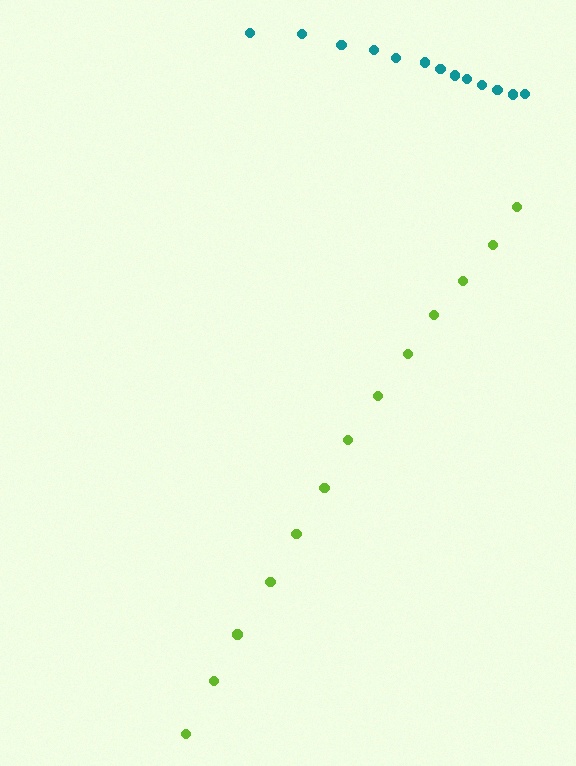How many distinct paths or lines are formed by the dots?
There are 2 distinct paths.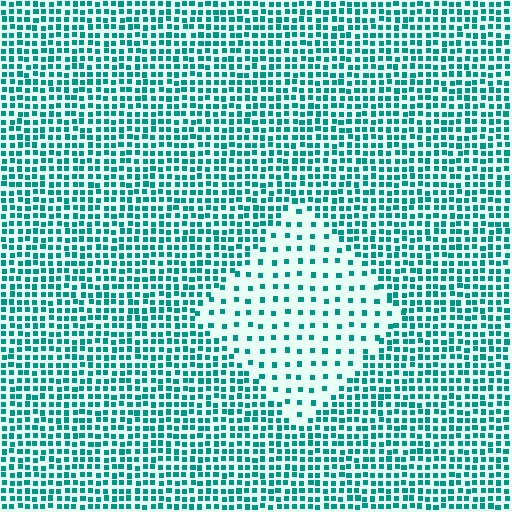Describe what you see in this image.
The image contains small teal elements arranged at two different densities. A diamond-shaped region is visible where the elements are less densely packed than the surrounding area.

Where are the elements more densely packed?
The elements are more densely packed outside the diamond boundary.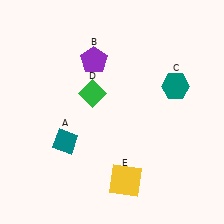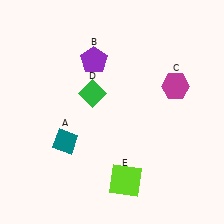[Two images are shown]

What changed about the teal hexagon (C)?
In Image 1, C is teal. In Image 2, it changed to magenta.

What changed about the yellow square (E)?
In Image 1, E is yellow. In Image 2, it changed to lime.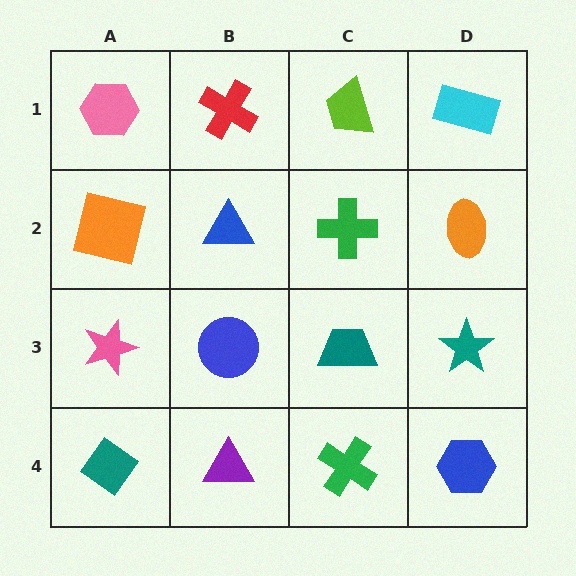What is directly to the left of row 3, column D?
A teal trapezoid.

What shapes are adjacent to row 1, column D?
An orange ellipse (row 2, column D), a lime trapezoid (row 1, column C).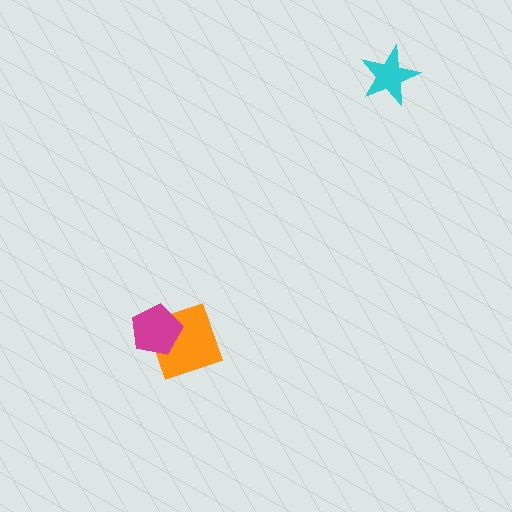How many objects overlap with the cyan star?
0 objects overlap with the cyan star.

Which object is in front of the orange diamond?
The magenta pentagon is in front of the orange diamond.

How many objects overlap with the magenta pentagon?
1 object overlaps with the magenta pentagon.